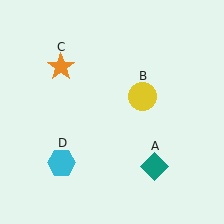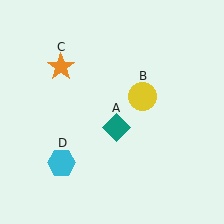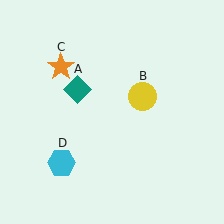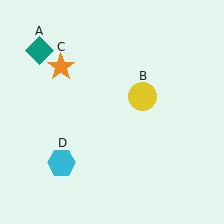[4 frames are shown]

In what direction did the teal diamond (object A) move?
The teal diamond (object A) moved up and to the left.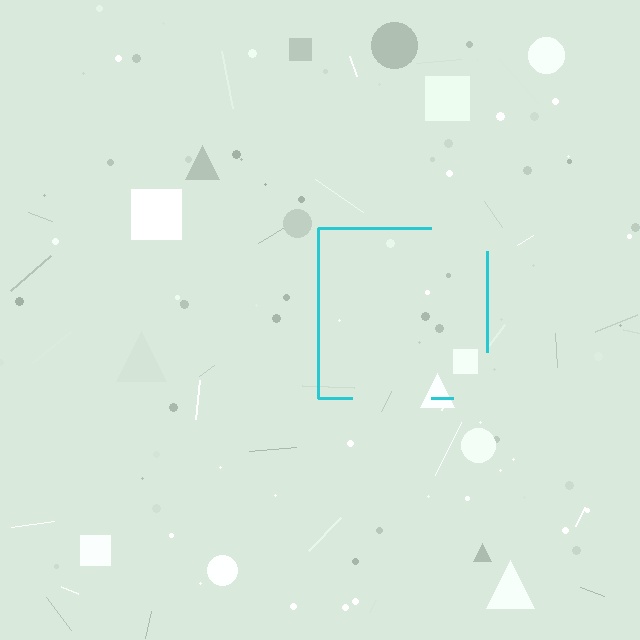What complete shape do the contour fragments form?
The contour fragments form a square.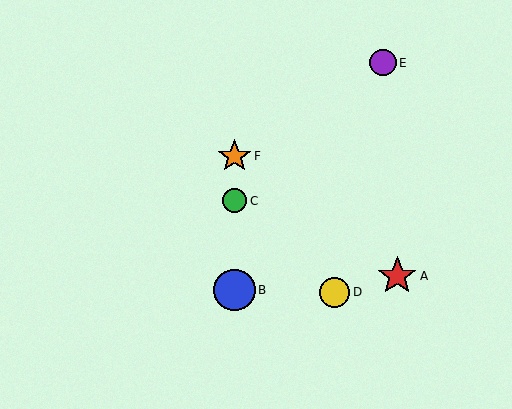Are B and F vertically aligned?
Yes, both are at x≈235.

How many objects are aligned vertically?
3 objects (B, C, F) are aligned vertically.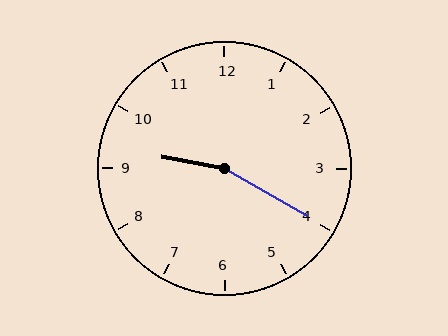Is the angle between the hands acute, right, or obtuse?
It is obtuse.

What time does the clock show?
9:20.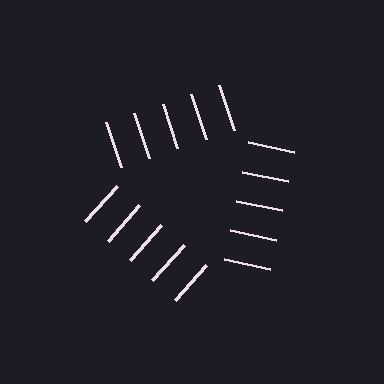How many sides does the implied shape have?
3 sides — the line-ends trace a triangle.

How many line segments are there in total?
15 — 5 along each of the 3 edges.